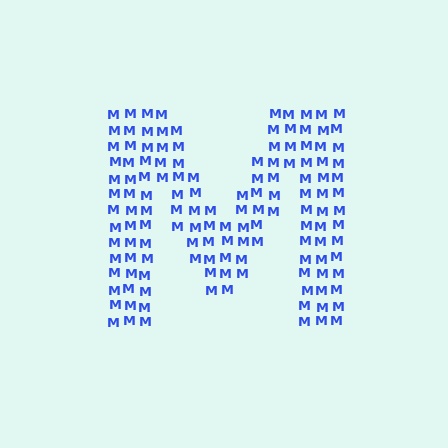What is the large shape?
The large shape is the letter M.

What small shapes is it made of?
It is made of small letter M's.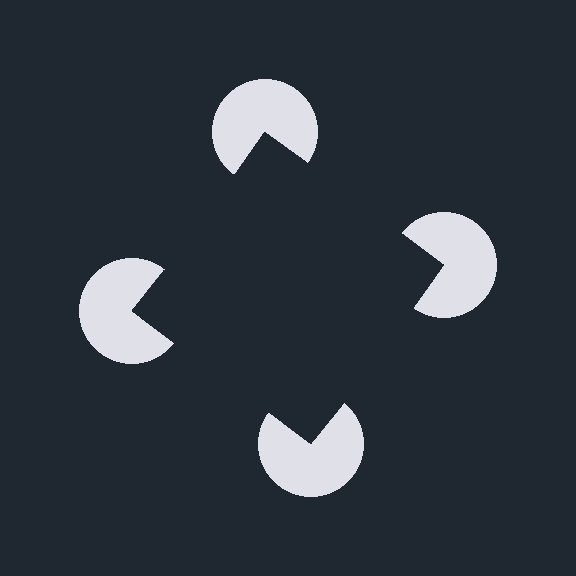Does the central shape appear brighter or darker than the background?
It typically appears slightly darker than the background, even though no actual brightness change is drawn.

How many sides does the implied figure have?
4 sides.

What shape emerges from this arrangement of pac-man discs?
An illusory square — its edges are inferred from the aligned wedge cuts in the pac-man discs, not physically drawn.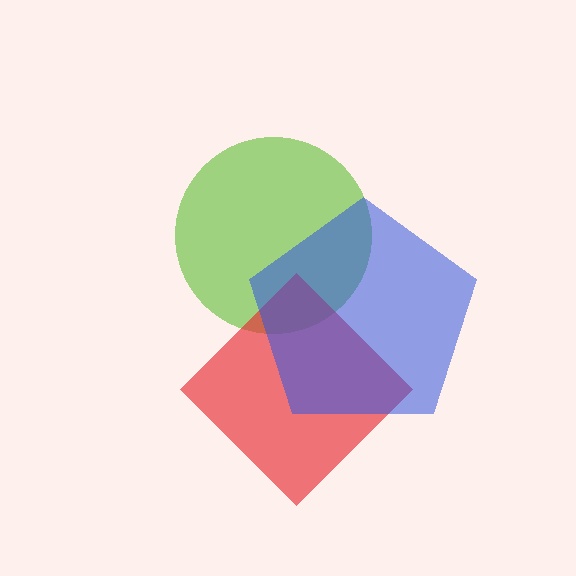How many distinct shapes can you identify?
There are 3 distinct shapes: a lime circle, a red diamond, a blue pentagon.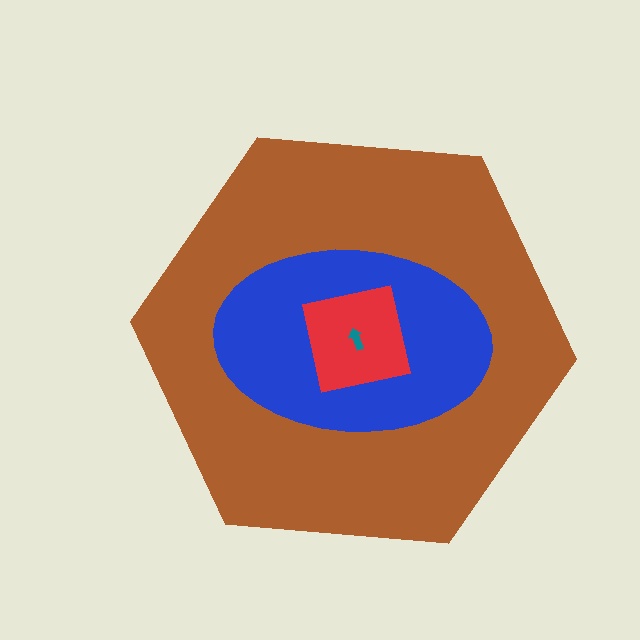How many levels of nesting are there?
4.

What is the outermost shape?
The brown hexagon.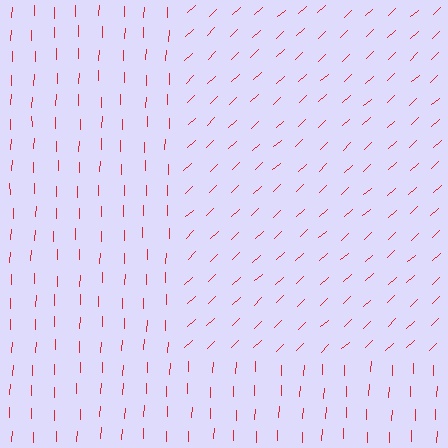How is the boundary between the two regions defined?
The boundary is defined purely by a change in line orientation (approximately 45 degrees difference). All lines are the same color and thickness.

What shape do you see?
I see a rectangle.